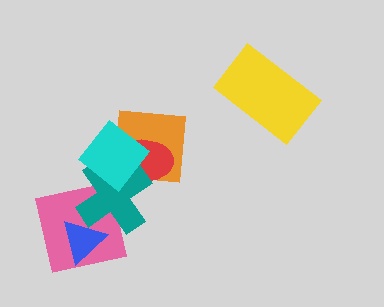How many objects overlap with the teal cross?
5 objects overlap with the teal cross.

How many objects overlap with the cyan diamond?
3 objects overlap with the cyan diamond.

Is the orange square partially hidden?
Yes, it is partially covered by another shape.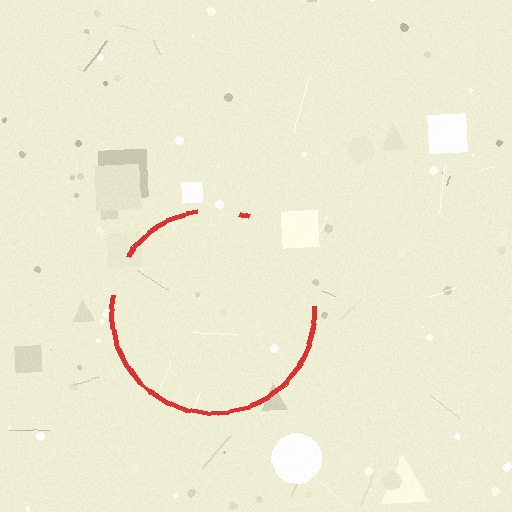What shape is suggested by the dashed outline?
The dashed outline suggests a circle.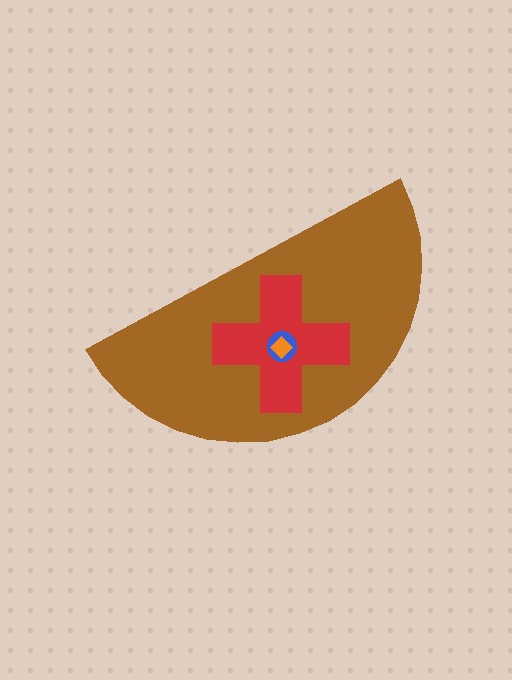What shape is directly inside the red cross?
The blue circle.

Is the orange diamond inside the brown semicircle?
Yes.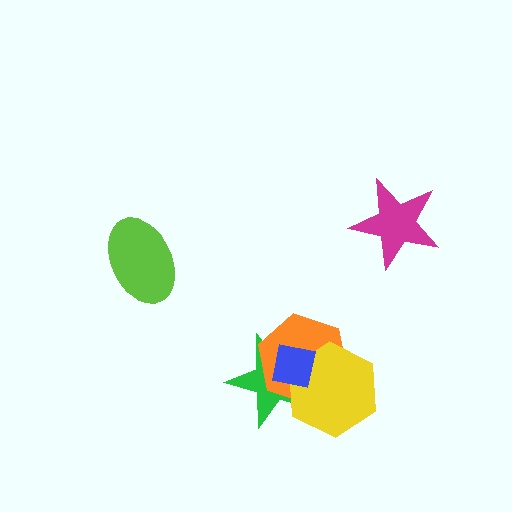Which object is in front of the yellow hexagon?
The blue square is in front of the yellow hexagon.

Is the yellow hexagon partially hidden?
Yes, it is partially covered by another shape.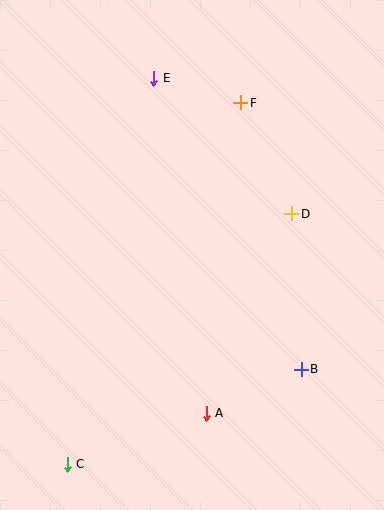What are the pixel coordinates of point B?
Point B is at (301, 369).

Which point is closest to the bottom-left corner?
Point C is closest to the bottom-left corner.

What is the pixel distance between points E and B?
The distance between E and B is 326 pixels.